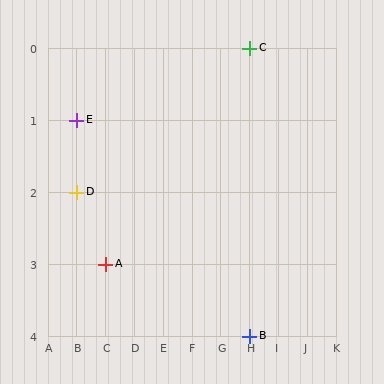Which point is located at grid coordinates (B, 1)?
Point E is at (B, 1).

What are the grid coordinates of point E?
Point E is at grid coordinates (B, 1).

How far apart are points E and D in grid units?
Points E and D are 1 row apart.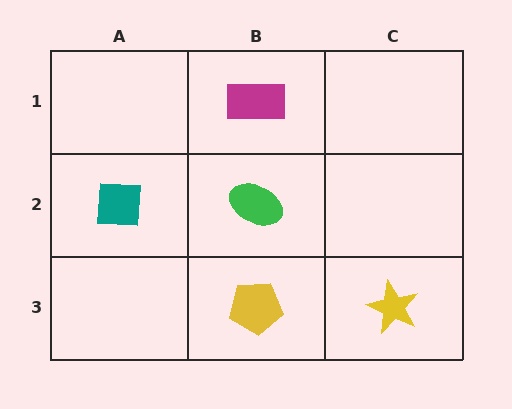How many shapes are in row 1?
1 shape.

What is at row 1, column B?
A magenta rectangle.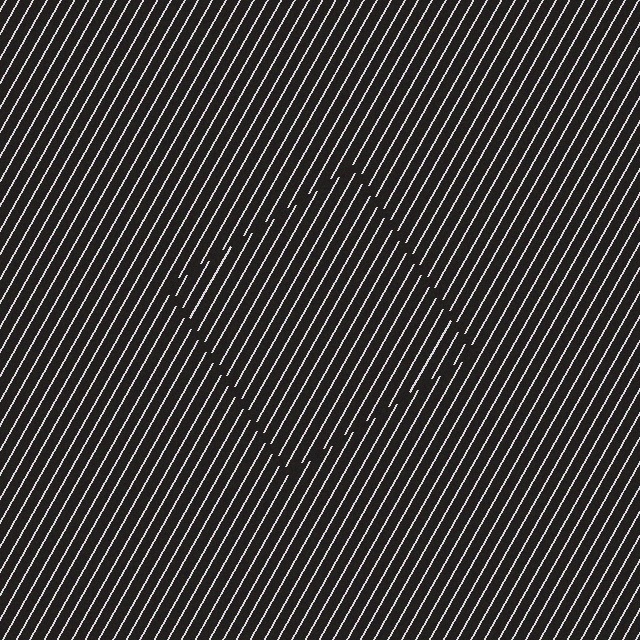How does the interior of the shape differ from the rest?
The interior of the shape contains the same grating, shifted by half a period — the contour is defined by the phase discontinuity where line-ends from the inner and outer gratings abut.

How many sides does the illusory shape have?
4 sides — the line-ends trace a square.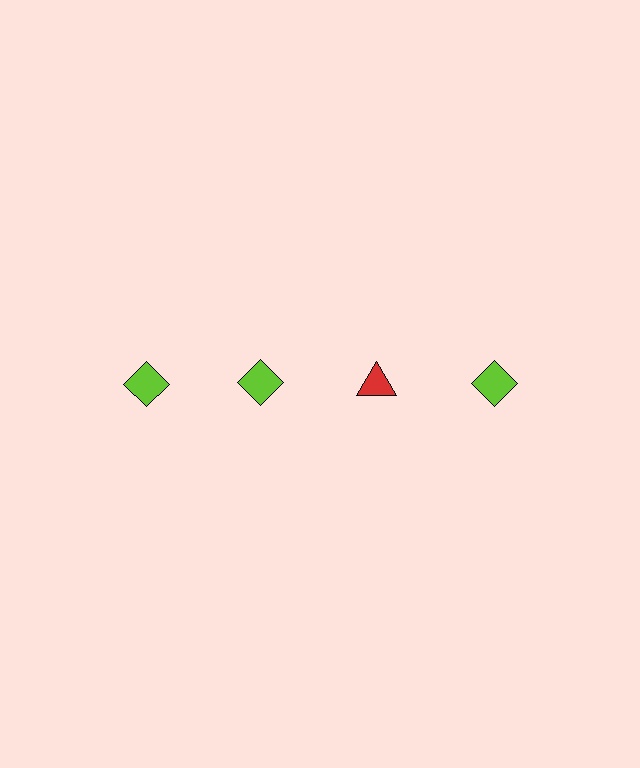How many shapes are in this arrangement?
There are 4 shapes arranged in a grid pattern.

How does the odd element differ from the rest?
It differs in both color (red instead of lime) and shape (triangle instead of diamond).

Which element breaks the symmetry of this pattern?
The red triangle in the top row, center column breaks the symmetry. All other shapes are lime diamonds.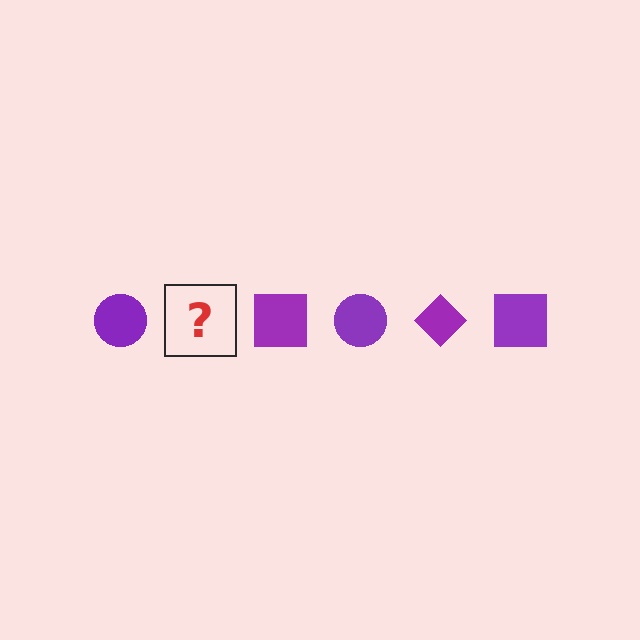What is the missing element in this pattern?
The missing element is a purple diamond.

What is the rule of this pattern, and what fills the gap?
The rule is that the pattern cycles through circle, diamond, square shapes in purple. The gap should be filled with a purple diamond.